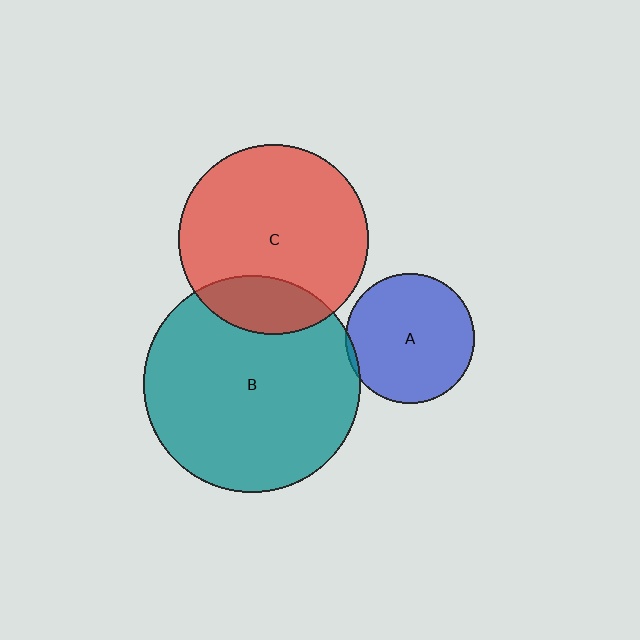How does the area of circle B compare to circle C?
Approximately 1.3 times.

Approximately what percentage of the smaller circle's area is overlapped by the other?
Approximately 5%.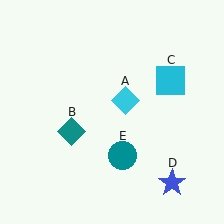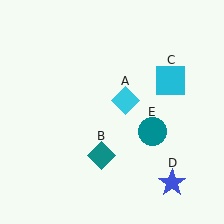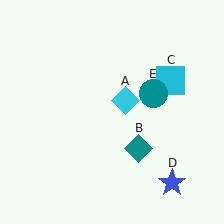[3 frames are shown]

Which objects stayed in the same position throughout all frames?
Cyan diamond (object A) and cyan square (object C) and blue star (object D) remained stationary.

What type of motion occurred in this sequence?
The teal diamond (object B), teal circle (object E) rotated counterclockwise around the center of the scene.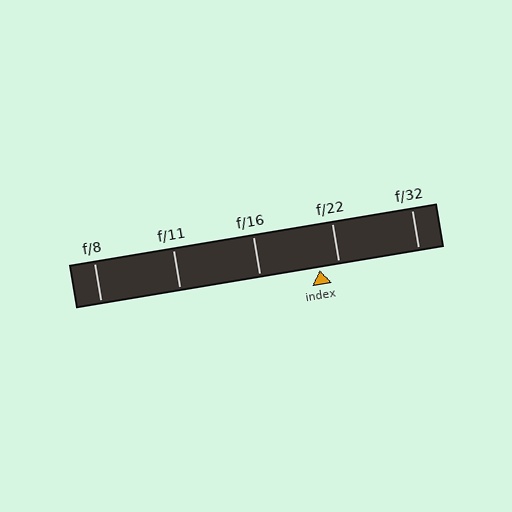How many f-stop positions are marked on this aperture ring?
There are 5 f-stop positions marked.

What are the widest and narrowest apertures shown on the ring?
The widest aperture shown is f/8 and the narrowest is f/32.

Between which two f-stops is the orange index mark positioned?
The index mark is between f/16 and f/22.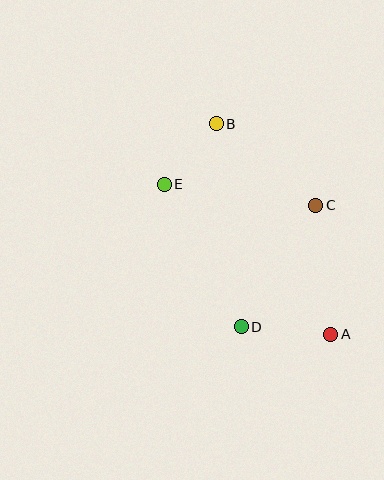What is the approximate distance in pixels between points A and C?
The distance between A and C is approximately 130 pixels.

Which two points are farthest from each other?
Points A and B are farthest from each other.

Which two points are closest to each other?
Points B and E are closest to each other.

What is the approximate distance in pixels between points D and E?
The distance between D and E is approximately 162 pixels.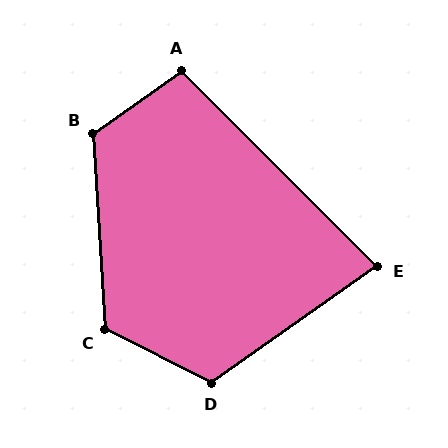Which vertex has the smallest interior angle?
E, at approximately 80 degrees.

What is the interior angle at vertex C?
Approximately 120 degrees (obtuse).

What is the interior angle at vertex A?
Approximately 100 degrees (obtuse).